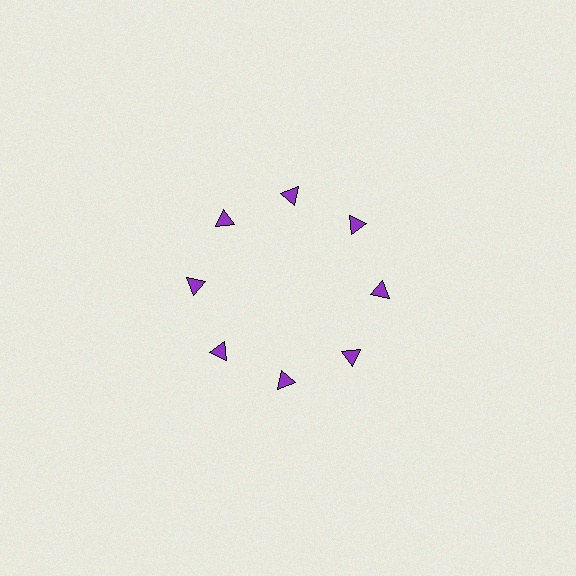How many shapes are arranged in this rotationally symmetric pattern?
There are 8 shapes, arranged in 8 groups of 1.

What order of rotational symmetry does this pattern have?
This pattern has 8-fold rotational symmetry.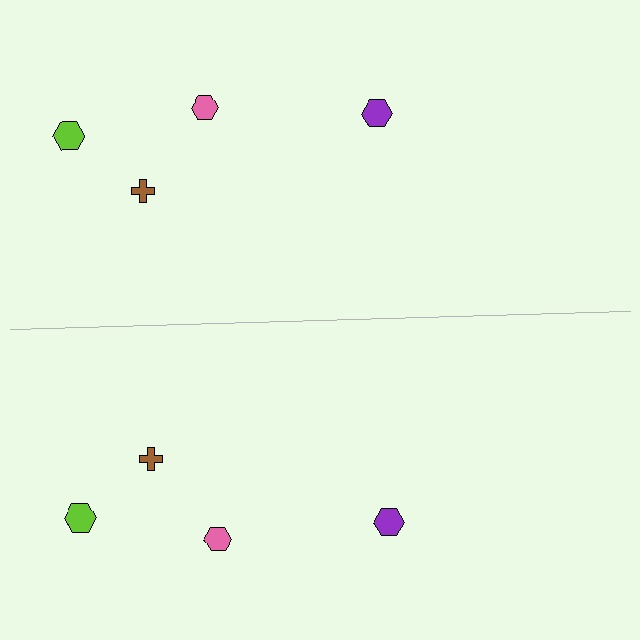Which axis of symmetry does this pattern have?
The pattern has a horizontal axis of symmetry running through the center of the image.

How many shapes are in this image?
There are 8 shapes in this image.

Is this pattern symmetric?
Yes, this pattern has bilateral (reflection) symmetry.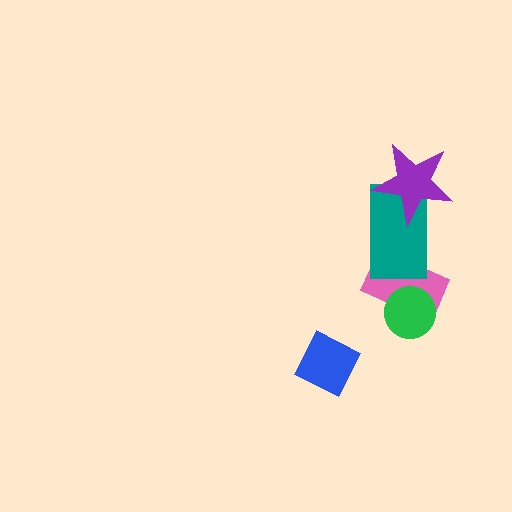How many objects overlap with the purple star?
1 object overlaps with the purple star.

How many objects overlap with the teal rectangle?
2 objects overlap with the teal rectangle.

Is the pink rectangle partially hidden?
Yes, it is partially covered by another shape.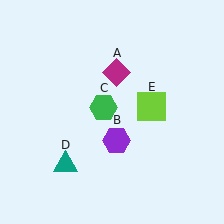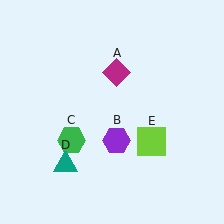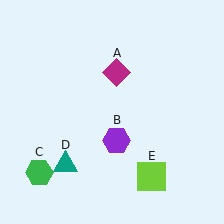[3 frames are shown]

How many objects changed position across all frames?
2 objects changed position: green hexagon (object C), lime square (object E).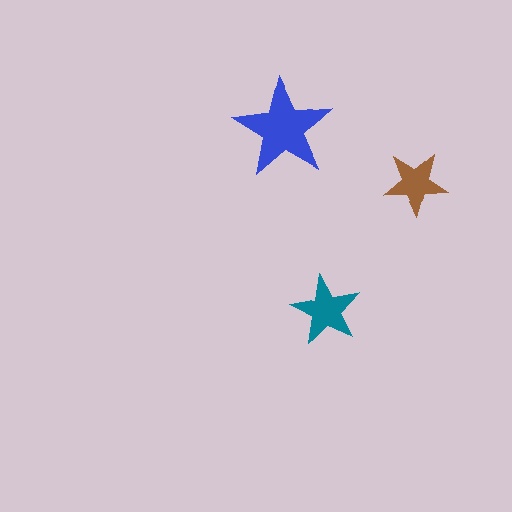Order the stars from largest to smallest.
the blue one, the teal one, the brown one.